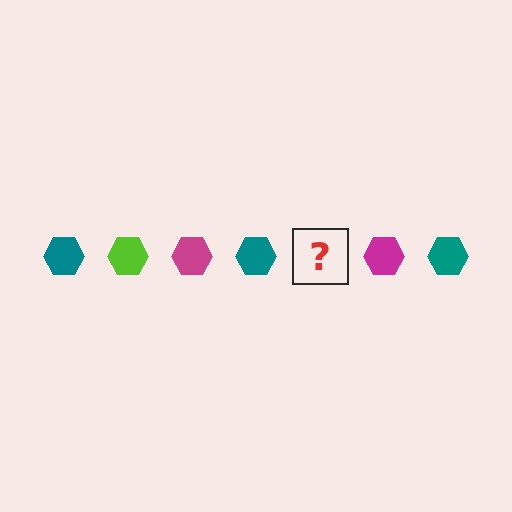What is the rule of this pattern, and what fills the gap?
The rule is that the pattern cycles through teal, lime, magenta hexagons. The gap should be filled with a lime hexagon.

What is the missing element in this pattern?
The missing element is a lime hexagon.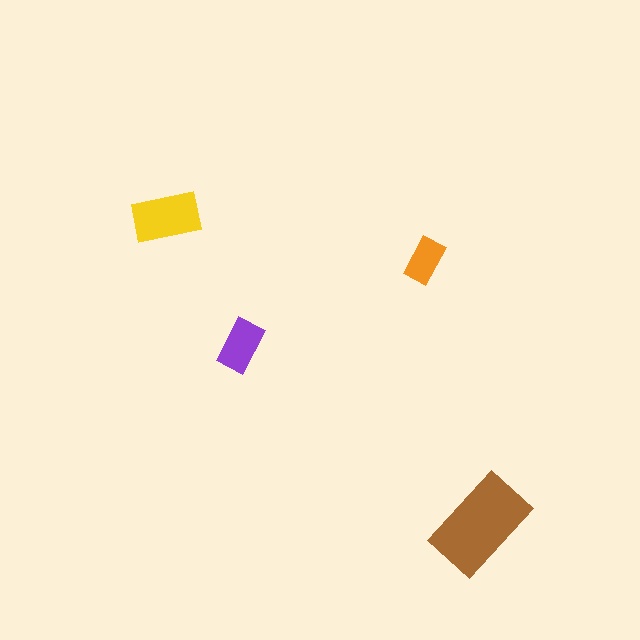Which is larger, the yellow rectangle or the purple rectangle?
The yellow one.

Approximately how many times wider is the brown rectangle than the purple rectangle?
About 2 times wider.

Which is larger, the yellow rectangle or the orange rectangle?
The yellow one.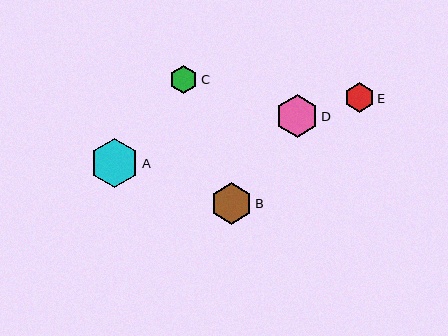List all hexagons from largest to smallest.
From largest to smallest: A, D, B, E, C.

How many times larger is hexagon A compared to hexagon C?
Hexagon A is approximately 1.7 times the size of hexagon C.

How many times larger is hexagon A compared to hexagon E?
Hexagon A is approximately 1.7 times the size of hexagon E.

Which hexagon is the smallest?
Hexagon C is the smallest with a size of approximately 28 pixels.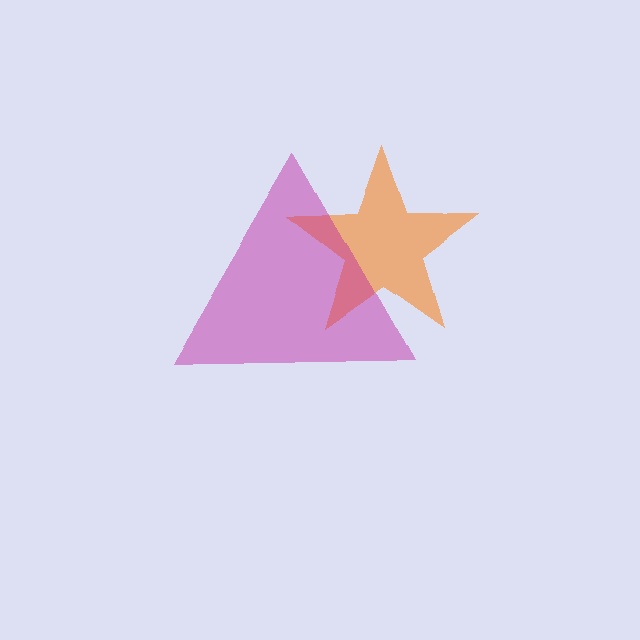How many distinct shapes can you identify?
There are 2 distinct shapes: an orange star, a magenta triangle.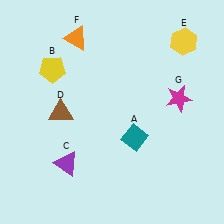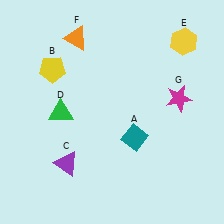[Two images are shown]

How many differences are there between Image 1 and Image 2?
There is 1 difference between the two images.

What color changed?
The triangle (D) changed from brown in Image 1 to green in Image 2.